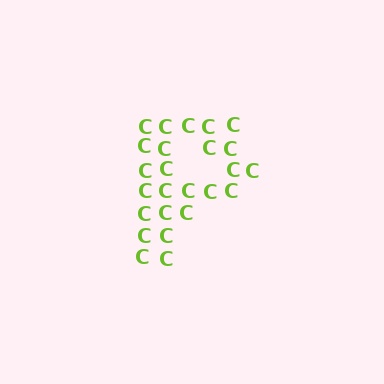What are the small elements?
The small elements are letter C's.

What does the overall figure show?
The overall figure shows the letter P.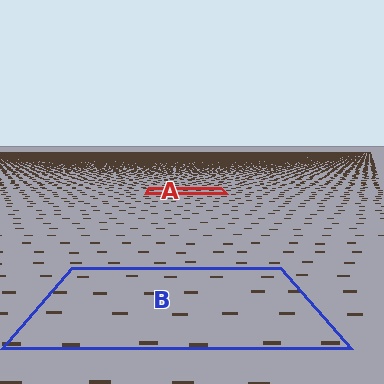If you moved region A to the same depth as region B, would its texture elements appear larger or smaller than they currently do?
They would appear larger. At a closer depth, the same texture elements are projected at a bigger on-screen size.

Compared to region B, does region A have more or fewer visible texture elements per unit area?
Region A has more texture elements per unit area — they are packed more densely because it is farther away.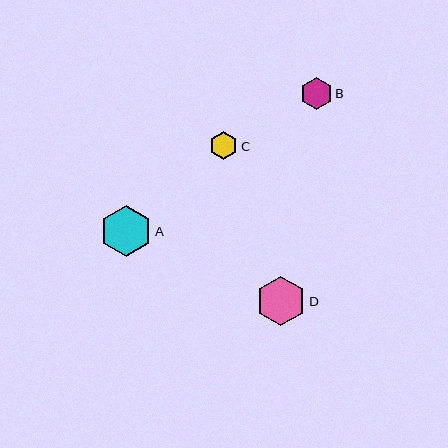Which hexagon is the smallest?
Hexagon C is the smallest with a size of approximately 28 pixels.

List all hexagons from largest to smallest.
From largest to smallest: A, D, B, C.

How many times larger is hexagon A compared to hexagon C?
Hexagon A is approximately 1.8 times the size of hexagon C.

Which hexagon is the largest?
Hexagon A is the largest with a size of approximately 51 pixels.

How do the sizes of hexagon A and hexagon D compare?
Hexagon A and hexagon D are approximately the same size.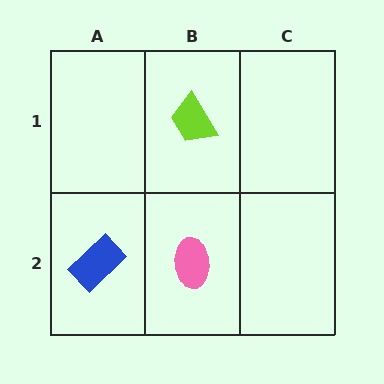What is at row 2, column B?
A pink ellipse.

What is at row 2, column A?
A blue rectangle.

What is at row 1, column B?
A lime trapezoid.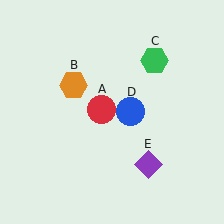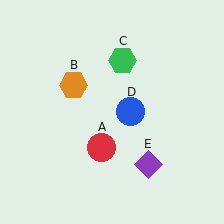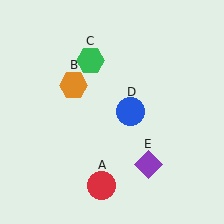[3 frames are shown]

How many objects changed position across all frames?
2 objects changed position: red circle (object A), green hexagon (object C).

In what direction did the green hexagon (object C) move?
The green hexagon (object C) moved left.